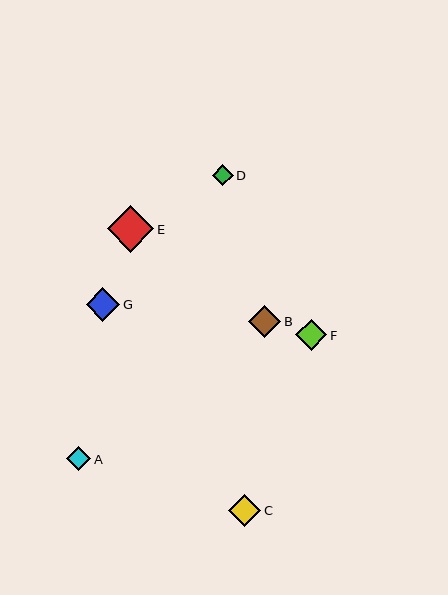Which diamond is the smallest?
Diamond D is the smallest with a size of approximately 21 pixels.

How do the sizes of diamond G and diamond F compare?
Diamond G and diamond F are approximately the same size.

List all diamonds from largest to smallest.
From largest to smallest: E, G, B, C, F, A, D.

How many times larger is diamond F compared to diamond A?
Diamond F is approximately 1.3 times the size of diamond A.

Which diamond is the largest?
Diamond E is the largest with a size of approximately 46 pixels.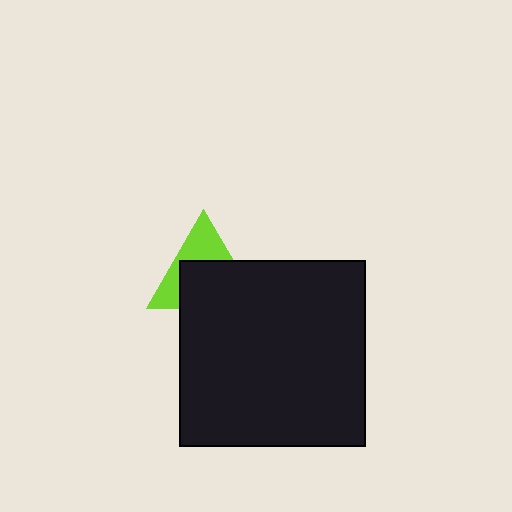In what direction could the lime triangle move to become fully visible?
The lime triangle could move up. That would shift it out from behind the black square entirely.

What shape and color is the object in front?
The object in front is a black square.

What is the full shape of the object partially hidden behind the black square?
The partially hidden object is a lime triangle.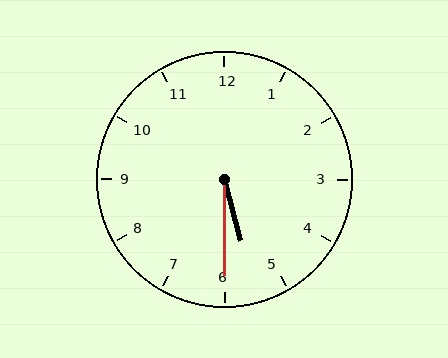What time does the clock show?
5:30.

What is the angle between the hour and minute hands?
Approximately 15 degrees.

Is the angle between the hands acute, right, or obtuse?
It is acute.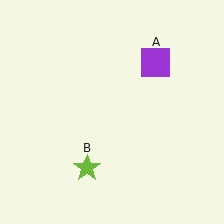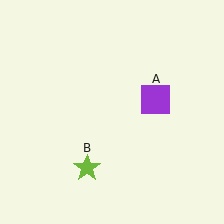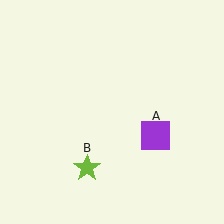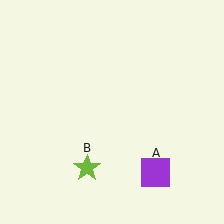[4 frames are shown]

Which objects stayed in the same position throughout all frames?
Lime star (object B) remained stationary.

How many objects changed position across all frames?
1 object changed position: purple square (object A).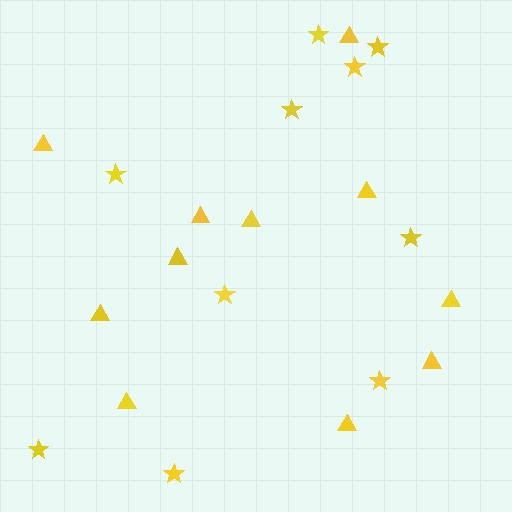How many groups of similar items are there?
There are 2 groups: one group of triangles (11) and one group of stars (10).